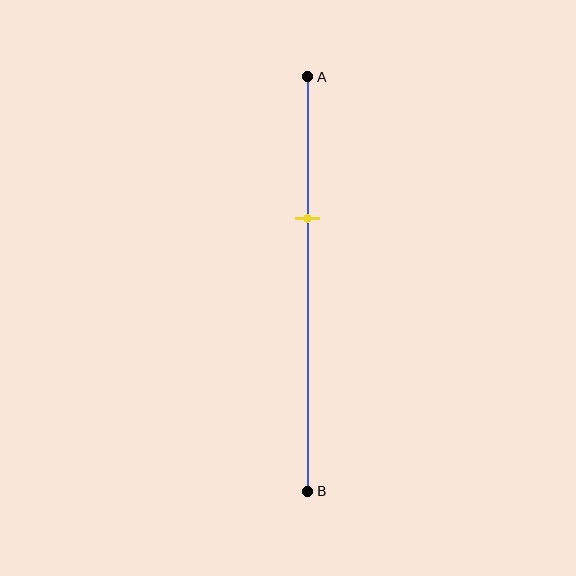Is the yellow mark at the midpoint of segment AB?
No, the mark is at about 35% from A, not at the 50% midpoint.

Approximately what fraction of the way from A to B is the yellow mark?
The yellow mark is approximately 35% of the way from A to B.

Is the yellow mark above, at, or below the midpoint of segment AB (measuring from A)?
The yellow mark is above the midpoint of segment AB.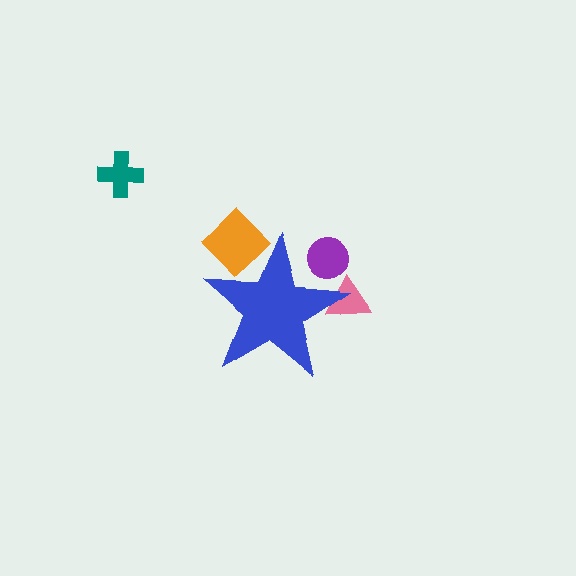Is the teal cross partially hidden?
No, the teal cross is fully visible.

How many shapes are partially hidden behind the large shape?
3 shapes are partially hidden.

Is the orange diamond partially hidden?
Yes, the orange diamond is partially hidden behind the blue star.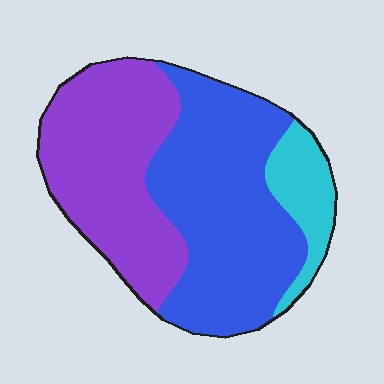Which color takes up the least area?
Cyan, at roughly 10%.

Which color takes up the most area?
Blue, at roughly 50%.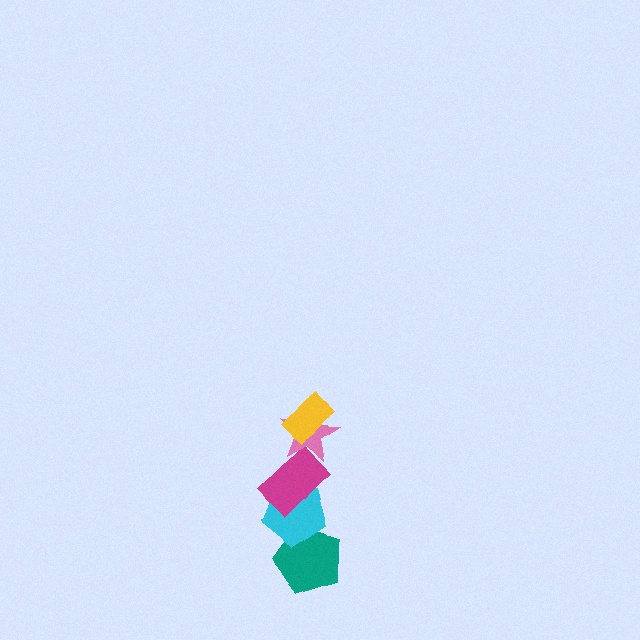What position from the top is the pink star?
The pink star is 2nd from the top.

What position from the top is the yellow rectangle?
The yellow rectangle is 1st from the top.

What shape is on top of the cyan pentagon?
The magenta rectangle is on top of the cyan pentagon.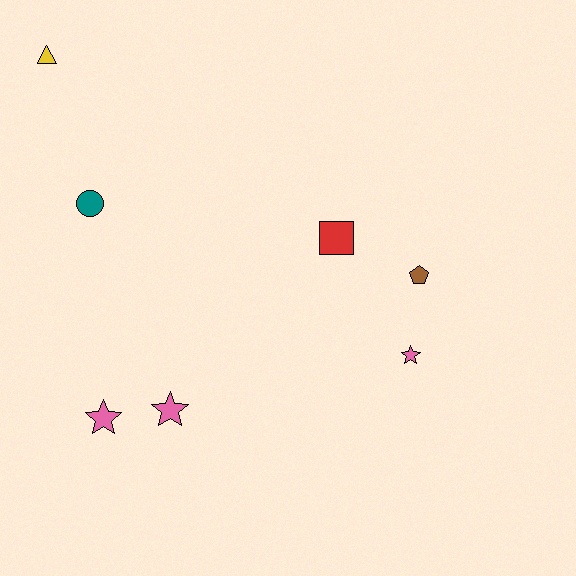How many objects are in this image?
There are 7 objects.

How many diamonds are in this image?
There are no diamonds.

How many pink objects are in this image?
There are 3 pink objects.